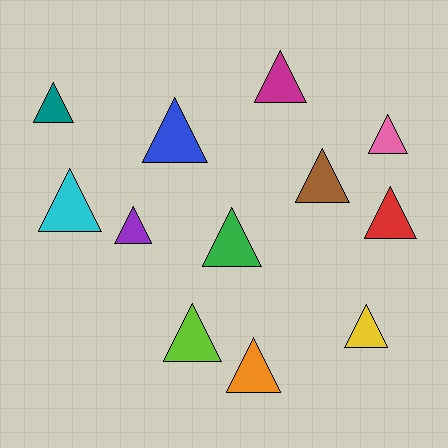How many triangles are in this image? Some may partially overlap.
There are 12 triangles.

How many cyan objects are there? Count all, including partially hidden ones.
There is 1 cyan object.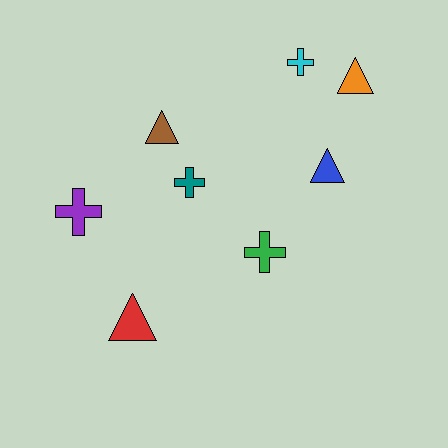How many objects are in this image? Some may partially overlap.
There are 8 objects.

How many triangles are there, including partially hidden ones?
There are 4 triangles.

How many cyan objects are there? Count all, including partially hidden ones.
There is 1 cyan object.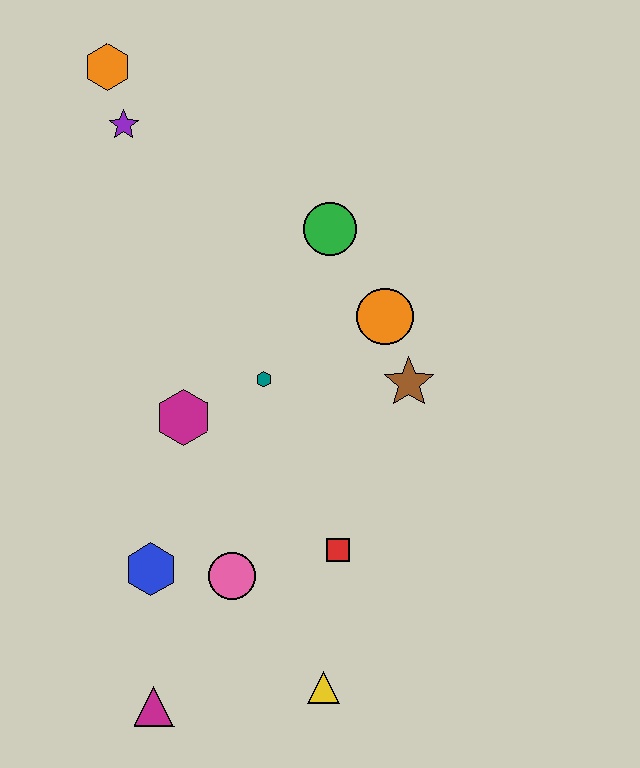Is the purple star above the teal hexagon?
Yes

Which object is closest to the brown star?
The orange circle is closest to the brown star.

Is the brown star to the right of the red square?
Yes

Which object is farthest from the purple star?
The yellow triangle is farthest from the purple star.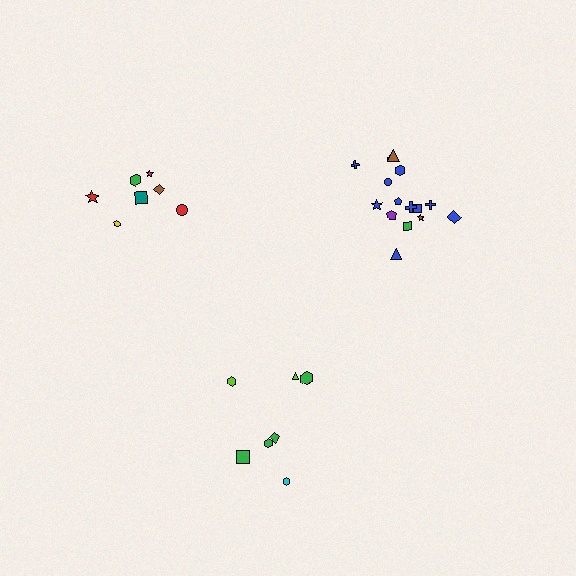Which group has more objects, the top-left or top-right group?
The top-right group.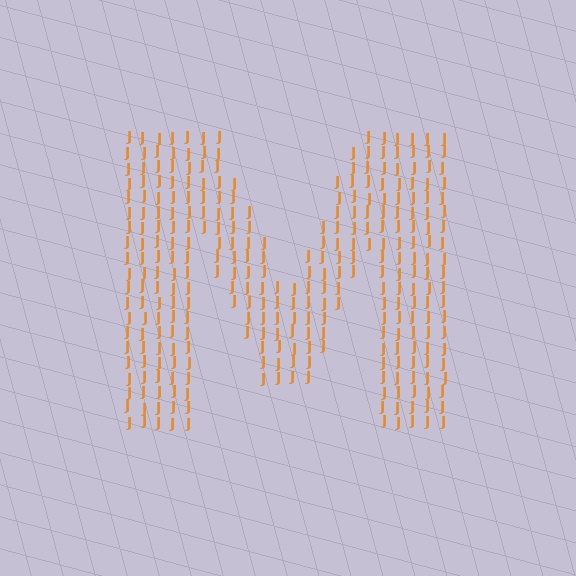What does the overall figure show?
The overall figure shows the letter M.